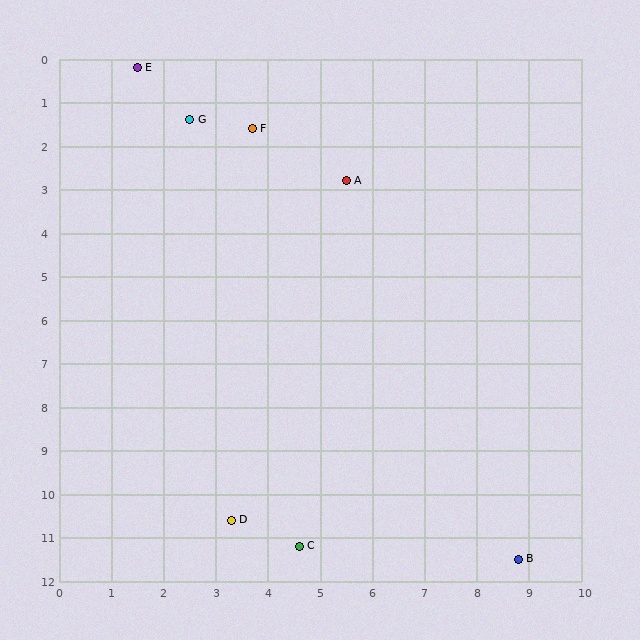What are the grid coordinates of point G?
Point G is at approximately (2.5, 1.4).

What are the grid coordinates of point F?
Point F is at approximately (3.7, 1.6).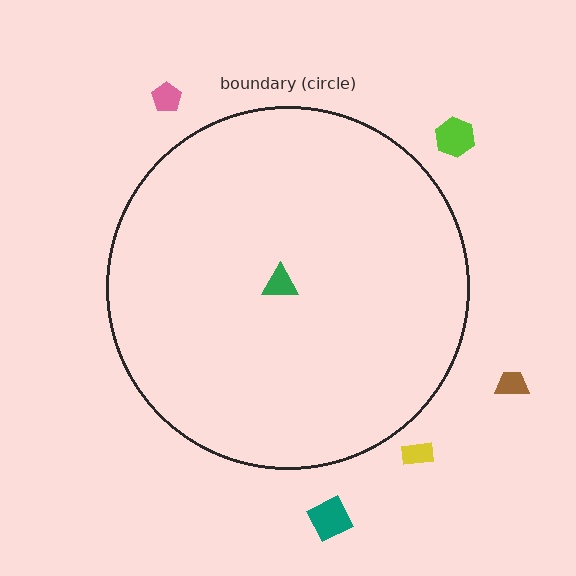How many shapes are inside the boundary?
1 inside, 5 outside.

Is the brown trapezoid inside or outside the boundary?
Outside.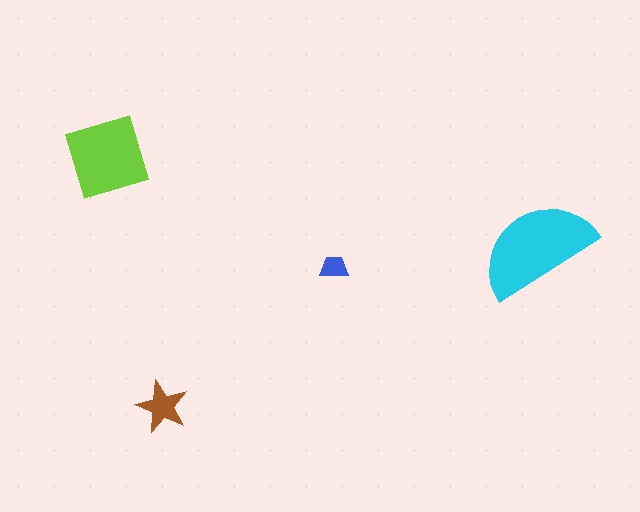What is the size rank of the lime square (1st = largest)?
2nd.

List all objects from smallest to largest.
The blue trapezoid, the brown star, the lime square, the cyan semicircle.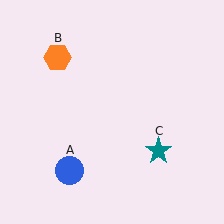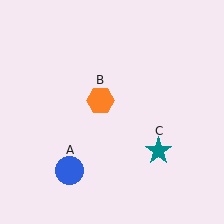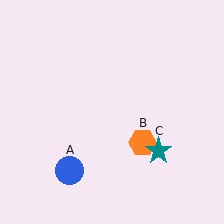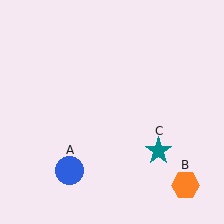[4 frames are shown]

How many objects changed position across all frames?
1 object changed position: orange hexagon (object B).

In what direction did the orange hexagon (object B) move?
The orange hexagon (object B) moved down and to the right.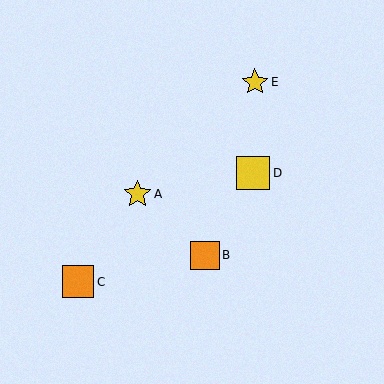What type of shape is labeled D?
Shape D is a yellow square.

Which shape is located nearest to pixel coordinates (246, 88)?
The yellow star (labeled E) at (255, 82) is nearest to that location.